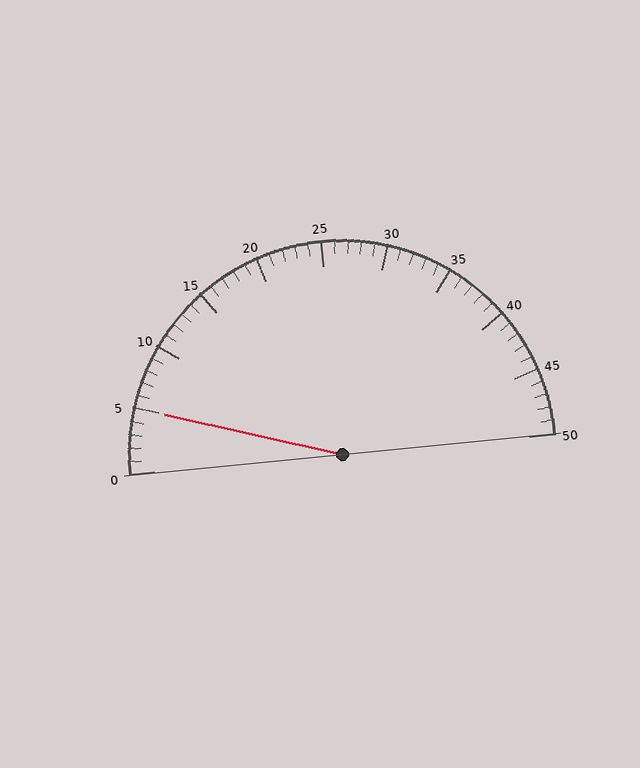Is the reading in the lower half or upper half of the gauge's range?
The reading is in the lower half of the range (0 to 50).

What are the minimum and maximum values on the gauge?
The gauge ranges from 0 to 50.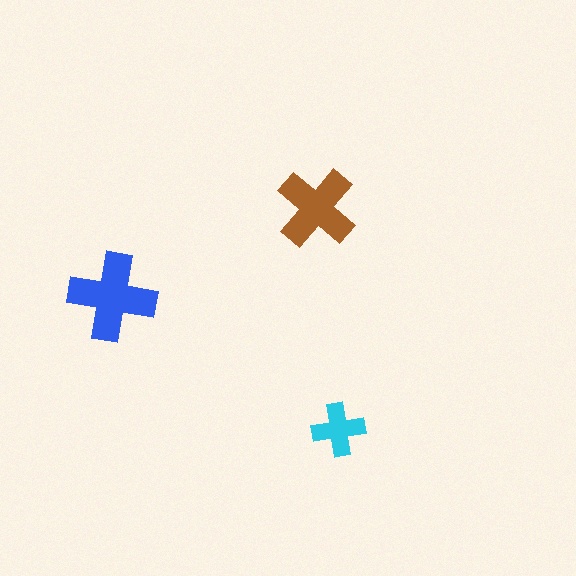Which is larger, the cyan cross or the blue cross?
The blue one.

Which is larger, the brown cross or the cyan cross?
The brown one.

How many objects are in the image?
There are 3 objects in the image.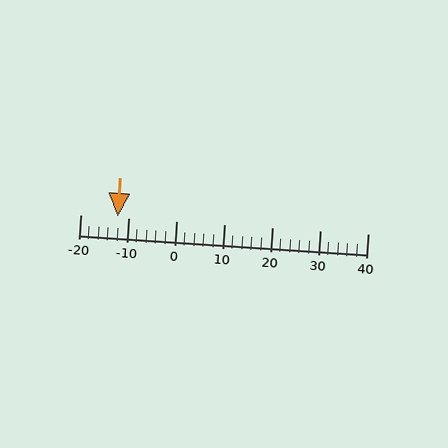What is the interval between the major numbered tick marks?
The major tick marks are spaced 10 units apart.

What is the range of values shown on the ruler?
The ruler shows values from -20 to 40.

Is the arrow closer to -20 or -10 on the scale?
The arrow is closer to -10.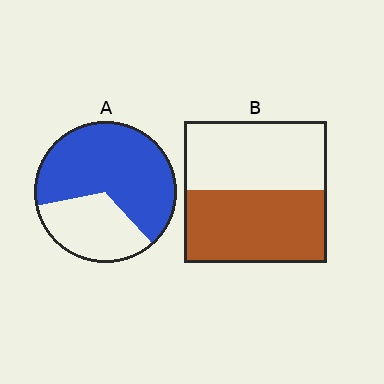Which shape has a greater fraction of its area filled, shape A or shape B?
Shape A.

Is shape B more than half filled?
Roughly half.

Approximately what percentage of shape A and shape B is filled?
A is approximately 65% and B is approximately 50%.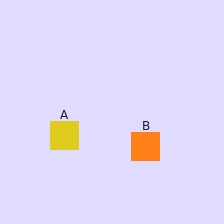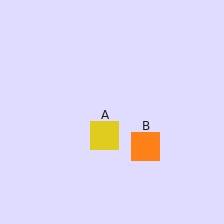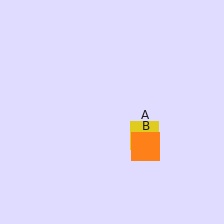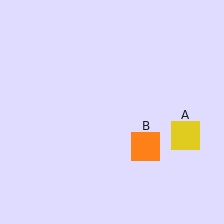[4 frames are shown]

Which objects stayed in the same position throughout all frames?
Orange square (object B) remained stationary.